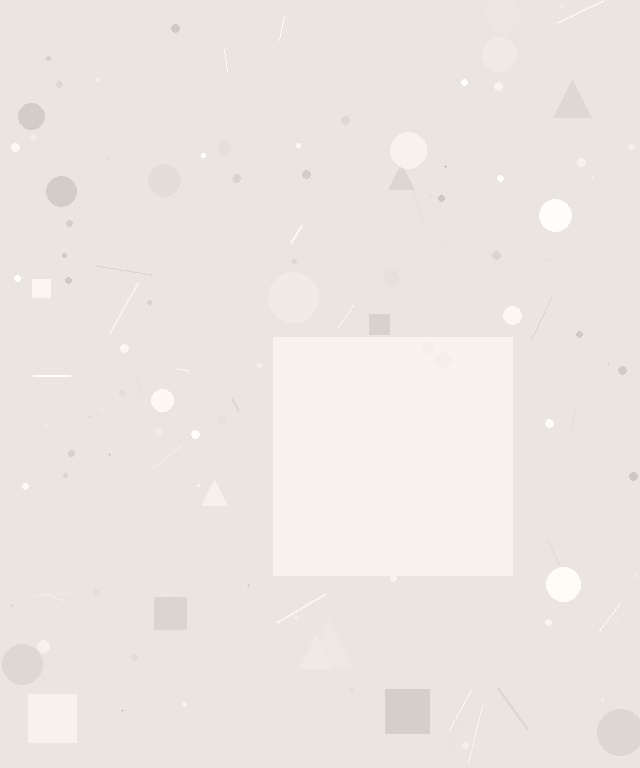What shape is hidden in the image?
A square is hidden in the image.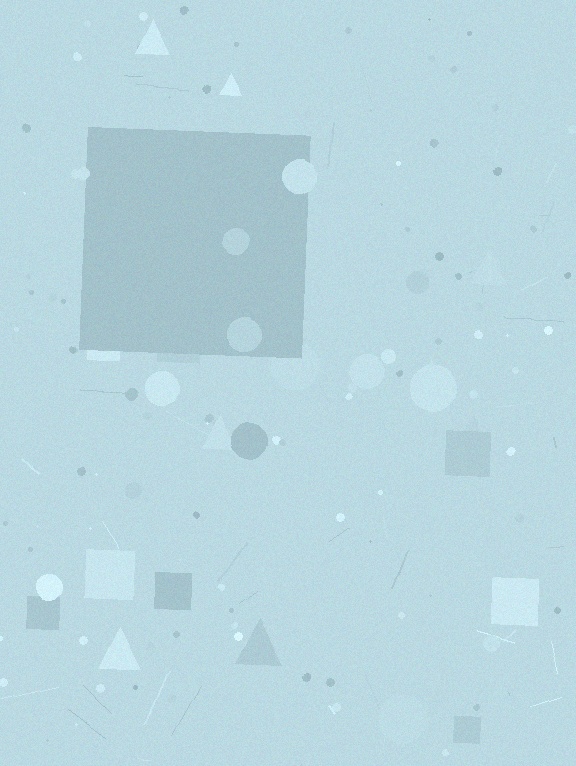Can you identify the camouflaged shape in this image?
The camouflaged shape is a square.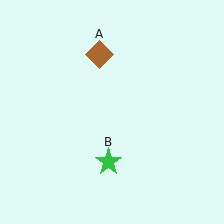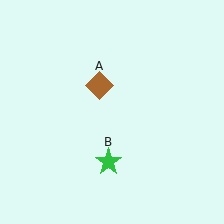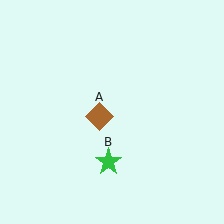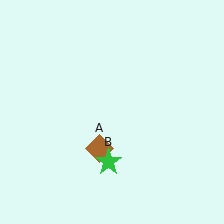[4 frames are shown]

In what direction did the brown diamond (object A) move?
The brown diamond (object A) moved down.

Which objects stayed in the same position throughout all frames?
Green star (object B) remained stationary.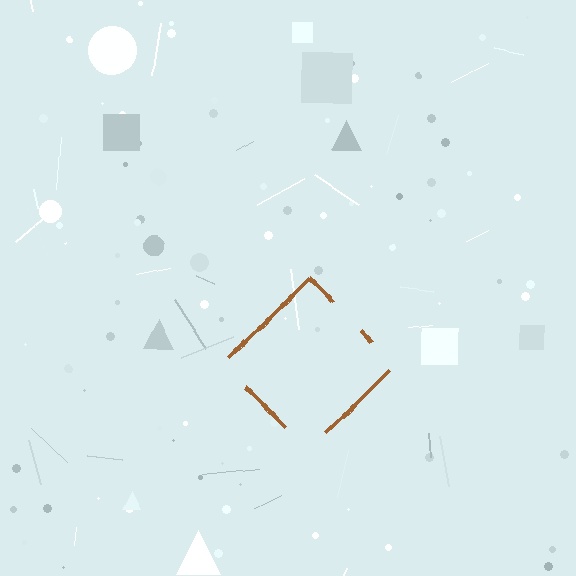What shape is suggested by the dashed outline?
The dashed outline suggests a diamond.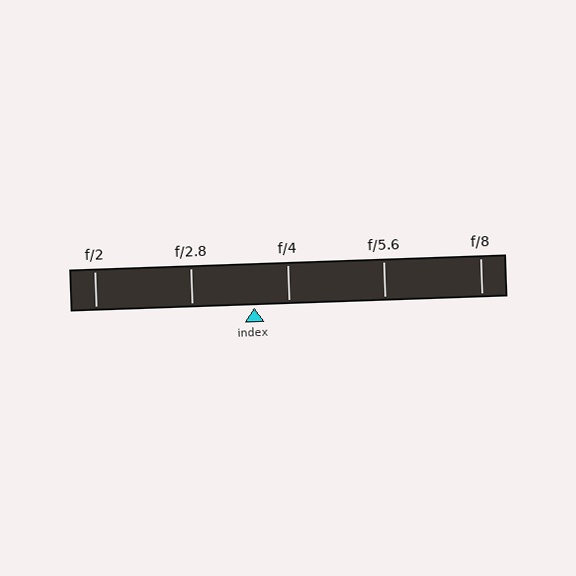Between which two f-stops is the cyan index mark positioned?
The index mark is between f/2.8 and f/4.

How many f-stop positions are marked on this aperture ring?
There are 5 f-stop positions marked.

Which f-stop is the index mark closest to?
The index mark is closest to f/4.